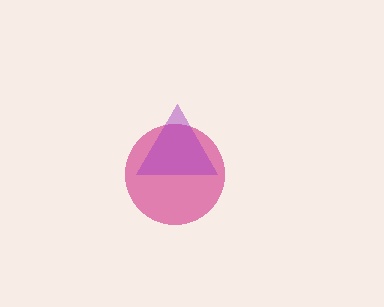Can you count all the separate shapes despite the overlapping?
Yes, there are 2 separate shapes.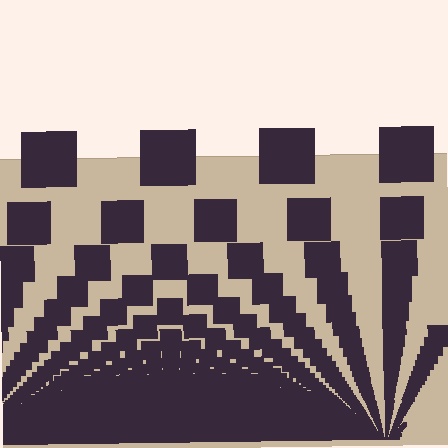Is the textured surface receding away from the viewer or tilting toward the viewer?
The surface appears to tilt toward the viewer. Texture elements get larger and sparser toward the top.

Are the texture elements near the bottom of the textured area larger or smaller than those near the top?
Smaller. The gradient is inverted — elements near the bottom are smaller and denser.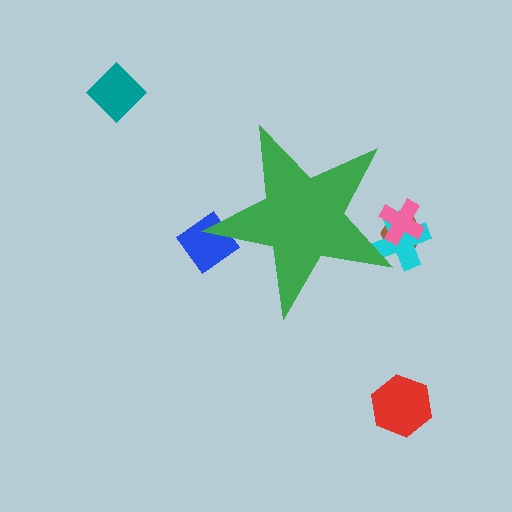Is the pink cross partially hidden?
Yes, the pink cross is partially hidden behind the green star.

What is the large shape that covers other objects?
A green star.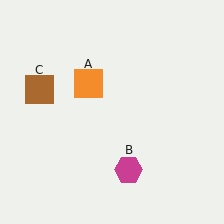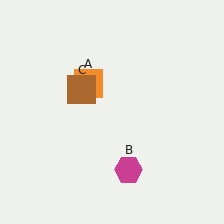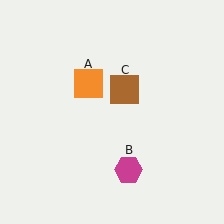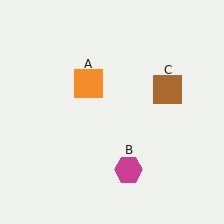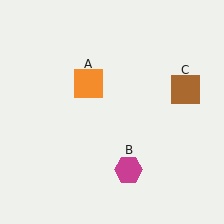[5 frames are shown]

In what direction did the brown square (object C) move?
The brown square (object C) moved right.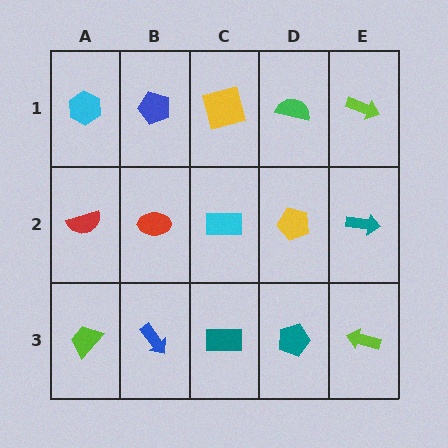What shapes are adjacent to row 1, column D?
A yellow pentagon (row 2, column D), a yellow square (row 1, column C), a lime arrow (row 1, column E).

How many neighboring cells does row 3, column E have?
2.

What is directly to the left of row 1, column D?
A yellow square.